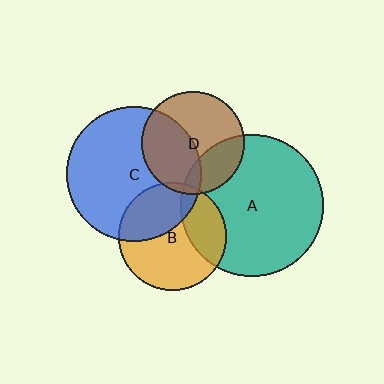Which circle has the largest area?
Circle A (teal).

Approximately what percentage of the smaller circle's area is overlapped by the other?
Approximately 45%.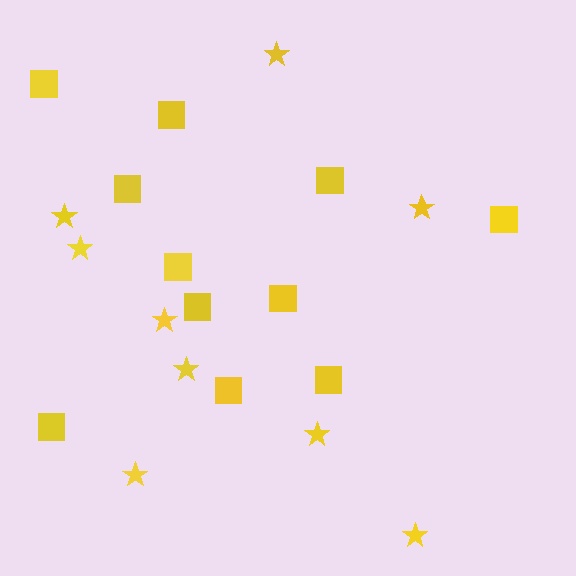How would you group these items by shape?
There are 2 groups: one group of squares (11) and one group of stars (9).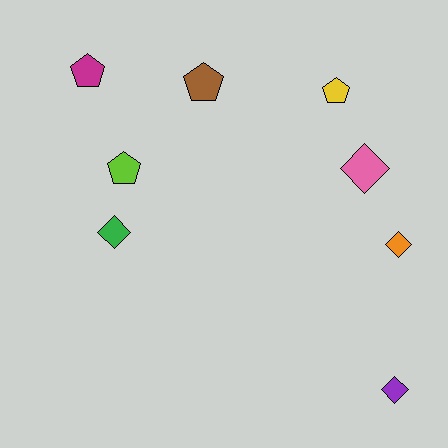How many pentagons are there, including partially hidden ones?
There are 4 pentagons.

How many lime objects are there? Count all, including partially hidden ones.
There is 1 lime object.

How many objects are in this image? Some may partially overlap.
There are 8 objects.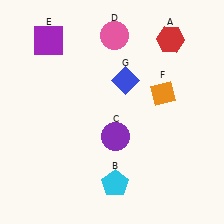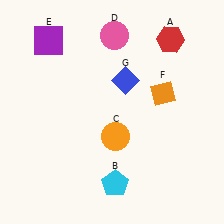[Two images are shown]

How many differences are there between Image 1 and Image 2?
There is 1 difference between the two images.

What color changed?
The circle (C) changed from purple in Image 1 to orange in Image 2.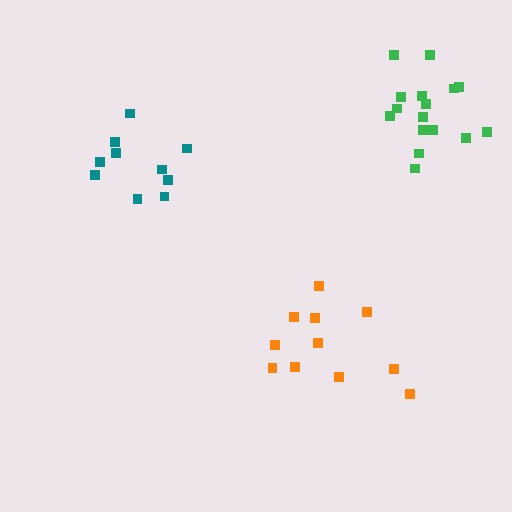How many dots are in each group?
Group 1: 11 dots, Group 2: 16 dots, Group 3: 10 dots (37 total).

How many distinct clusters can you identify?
There are 3 distinct clusters.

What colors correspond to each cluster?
The clusters are colored: orange, green, teal.